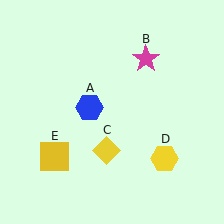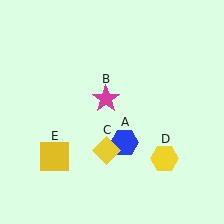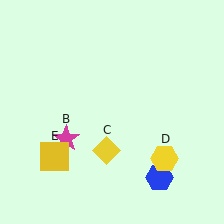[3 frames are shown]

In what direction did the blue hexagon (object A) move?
The blue hexagon (object A) moved down and to the right.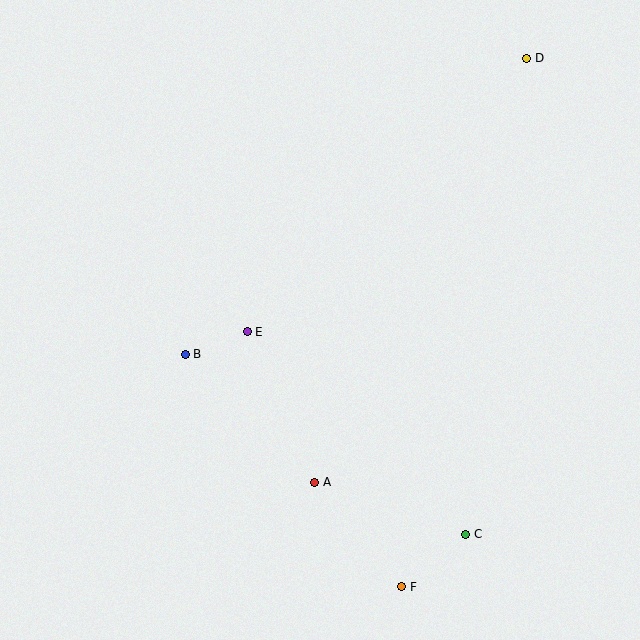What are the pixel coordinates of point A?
Point A is at (314, 482).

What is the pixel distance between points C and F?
The distance between C and F is 83 pixels.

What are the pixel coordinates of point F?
Point F is at (402, 587).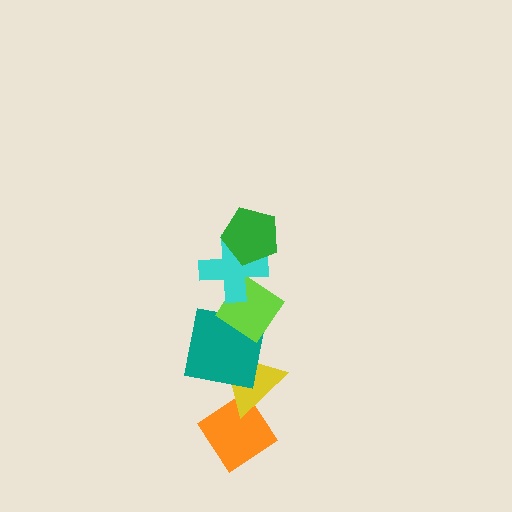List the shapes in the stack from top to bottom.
From top to bottom: the green pentagon, the cyan cross, the lime diamond, the teal square, the yellow triangle, the orange diamond.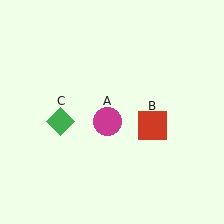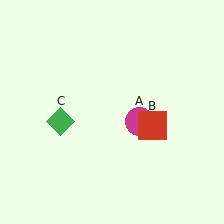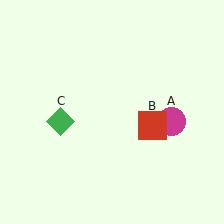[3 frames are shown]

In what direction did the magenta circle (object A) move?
The magenta circle (object A) moved right.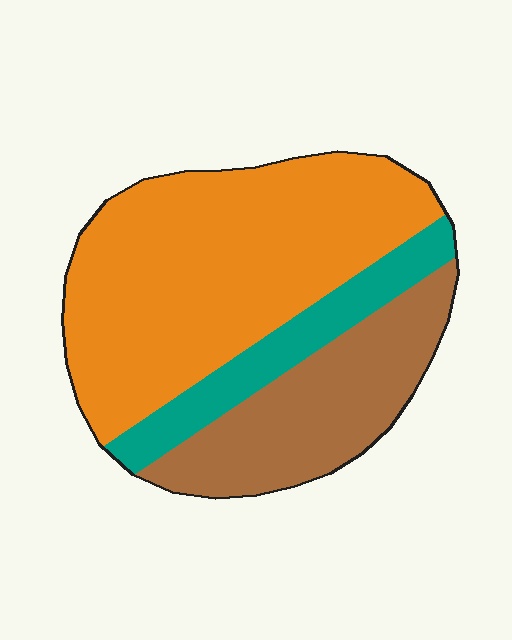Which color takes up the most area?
Orange, at roughly 55%.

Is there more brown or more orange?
Orange.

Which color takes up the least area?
Teal, at roughly 15%.